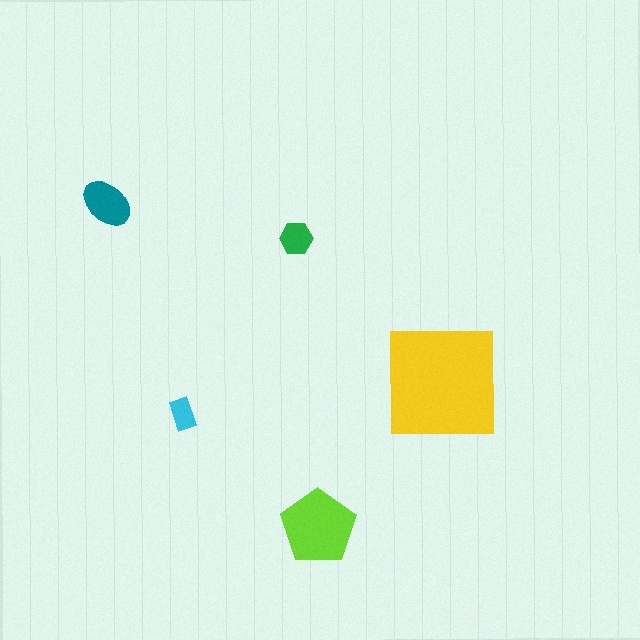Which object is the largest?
The yellow square.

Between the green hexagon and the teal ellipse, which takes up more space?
The teal ellipse.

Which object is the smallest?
The cyan rectangle.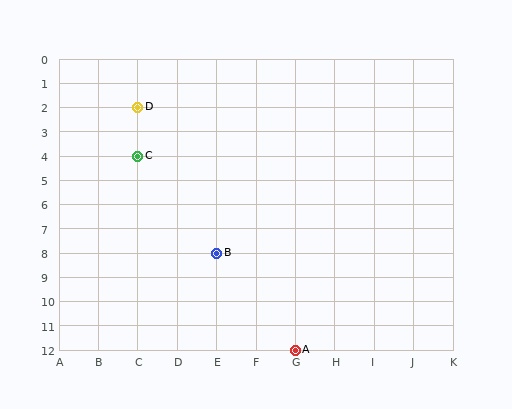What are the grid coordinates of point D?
Point D is at grid coordinates (C, 2).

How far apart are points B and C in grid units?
Points B and C are 2 columns and 4 rows apart (about 4.5 grid units diagonally).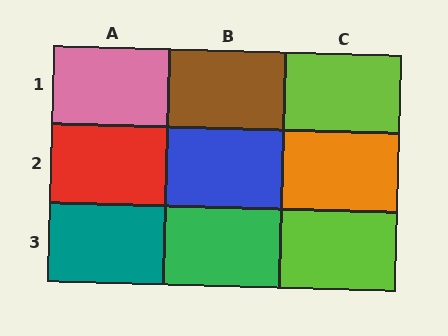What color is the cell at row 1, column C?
Lime.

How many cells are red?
1 cell is red.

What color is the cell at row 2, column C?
Orange.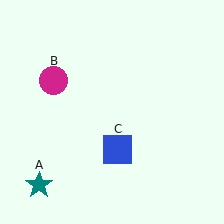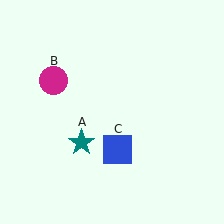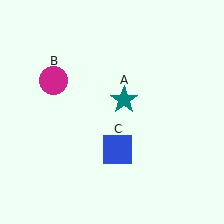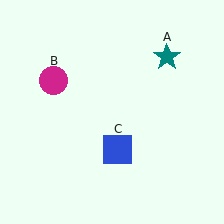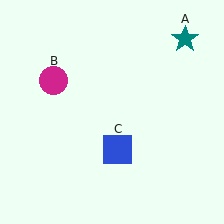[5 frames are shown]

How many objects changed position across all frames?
1 object changed position: teal star (object A).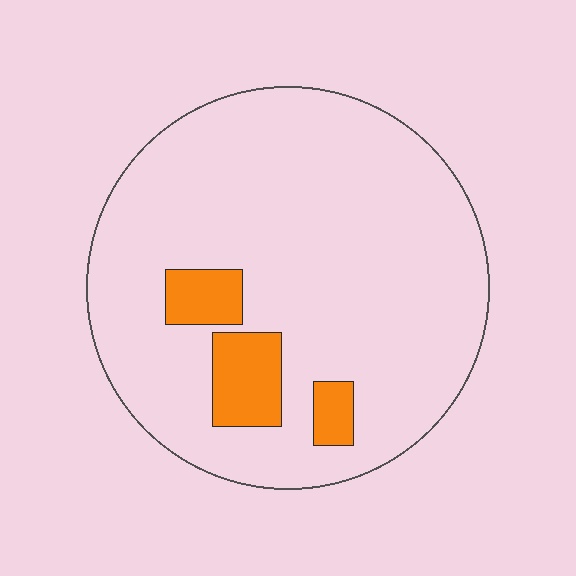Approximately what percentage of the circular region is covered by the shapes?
Approximately 10%.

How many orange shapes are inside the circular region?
3.